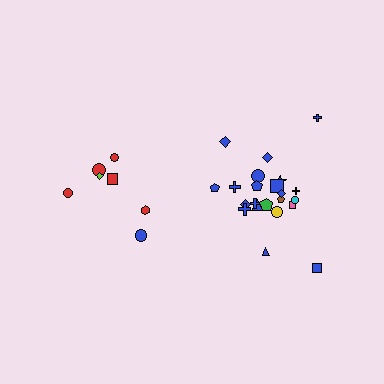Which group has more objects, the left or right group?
The right group.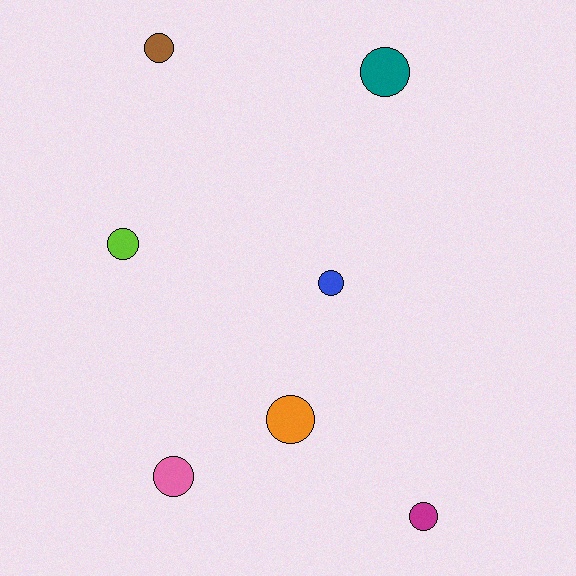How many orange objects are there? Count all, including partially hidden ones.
There is 1 orange object.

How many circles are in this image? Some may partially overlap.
There are 7 circles.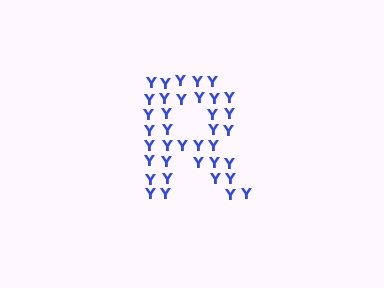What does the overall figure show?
The overall figure shows the letter R.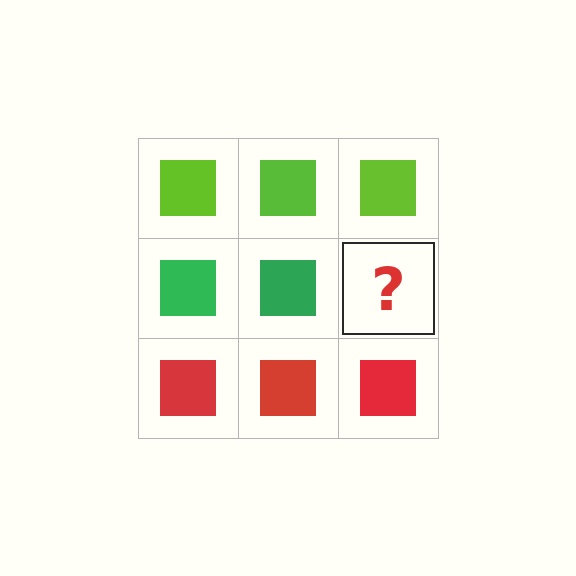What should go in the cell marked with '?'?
The missing cell should contain a green square.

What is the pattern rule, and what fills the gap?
The rule is that each row has a consistent color. The gap should be filled with a green square.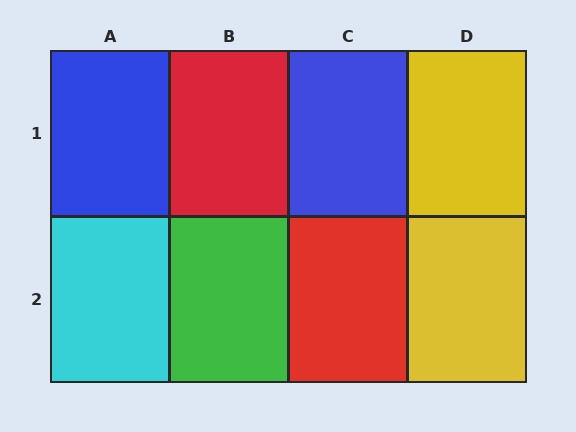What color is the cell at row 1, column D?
Yellow.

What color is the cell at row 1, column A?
Blue.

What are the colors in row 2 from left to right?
Cyan, green, red, yellow.